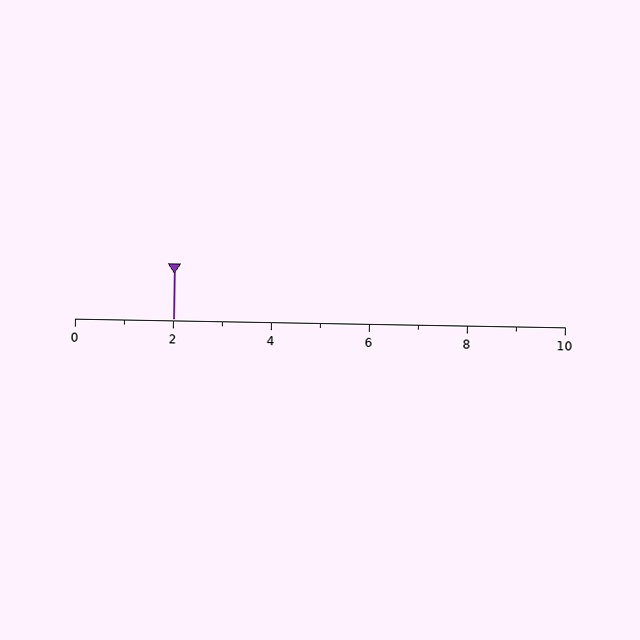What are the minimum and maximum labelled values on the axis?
The axis runs from 0 to 10.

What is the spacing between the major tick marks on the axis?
The major ticks are spaced 2 apart.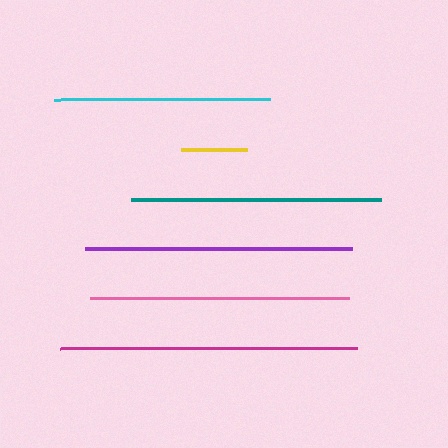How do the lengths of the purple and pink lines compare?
The purple and pink lines are approximately the same length.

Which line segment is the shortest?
The yellow line is the shortest at approximately 66 pixels.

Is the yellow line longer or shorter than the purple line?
The purple line is longer than the yellow line.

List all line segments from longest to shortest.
From longest to shortest: magenta, purple, pink, teal, cyan, yellow.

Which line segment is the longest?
The magenta line is the longest at approximately 297 pixels.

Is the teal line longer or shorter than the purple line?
The purple line is longer than the teal line.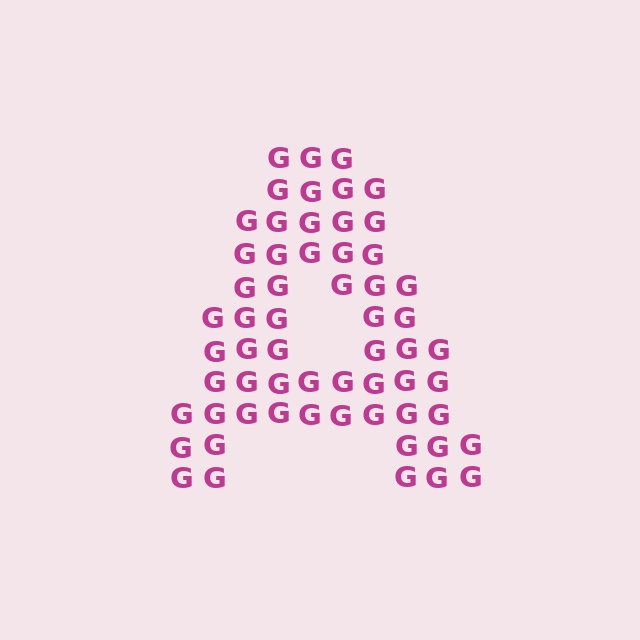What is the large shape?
The large shape is the letter A.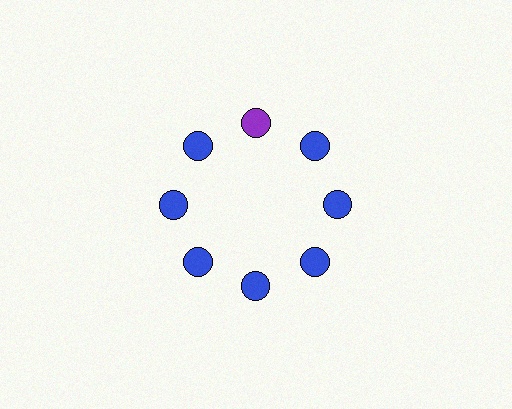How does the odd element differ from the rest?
It has a different color: purple instead of blue.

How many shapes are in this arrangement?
There are 8 shapes arranged in a ring pattern.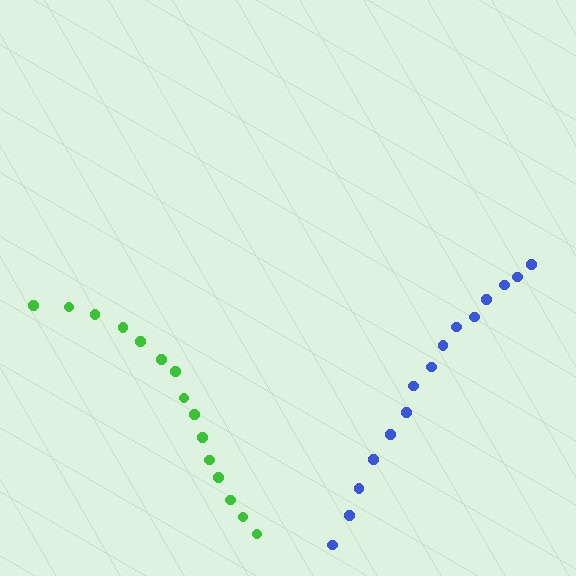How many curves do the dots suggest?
There are 2 distinct paths.